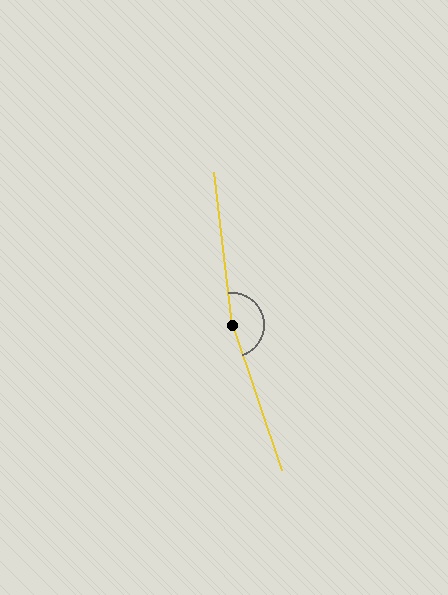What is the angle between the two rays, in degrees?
Approximately 168 degrees.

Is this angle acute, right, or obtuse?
It is obtuse.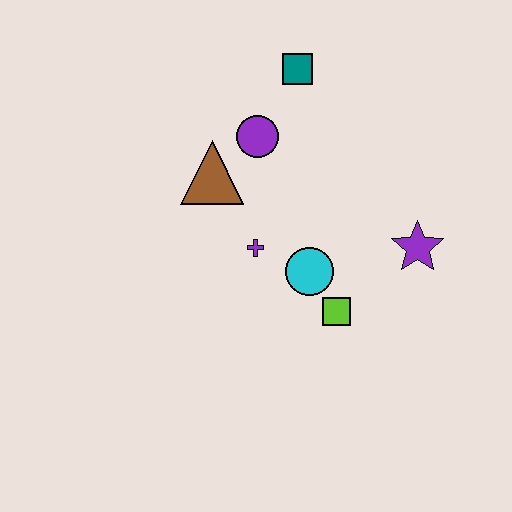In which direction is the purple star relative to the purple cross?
The purple star is to the right of the purple cross.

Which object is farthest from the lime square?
The teal square is farthest from the lime square.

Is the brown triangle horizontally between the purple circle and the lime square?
No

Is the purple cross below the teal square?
Yes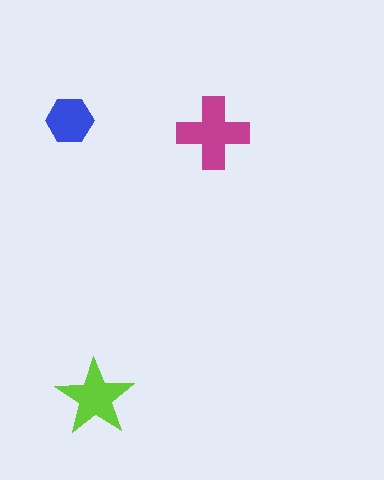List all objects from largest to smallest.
The magenta cross, the lime star, the blue hexagon.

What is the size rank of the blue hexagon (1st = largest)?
3rd.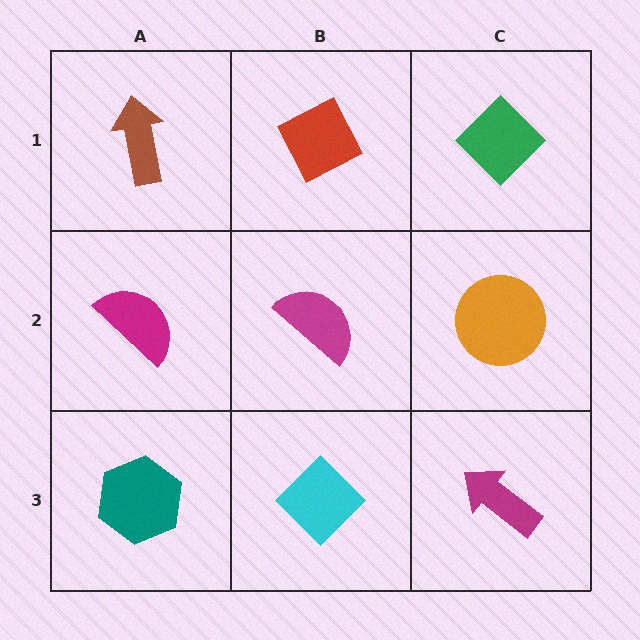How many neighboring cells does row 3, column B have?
3.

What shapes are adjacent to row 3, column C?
An orange circle (row 2, column C), a cyan diamond (row 3, column B).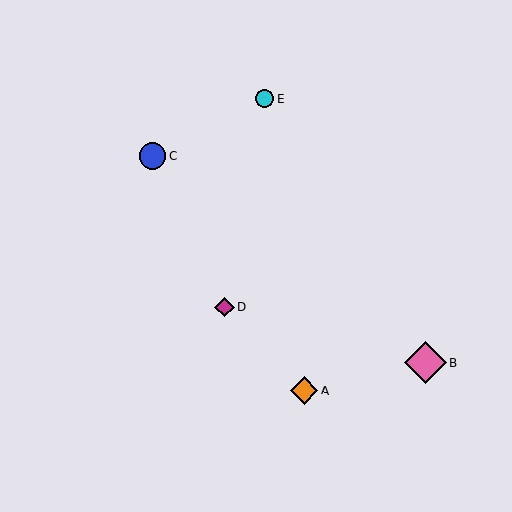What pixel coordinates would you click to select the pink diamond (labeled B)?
Click at (426, 363) to select the pink diamond B.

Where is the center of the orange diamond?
The center of the orange diamond is at (304, 391).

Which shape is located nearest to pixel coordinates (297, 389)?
The orange diamond (labeled A) at (304, 391) is nearest to that location.